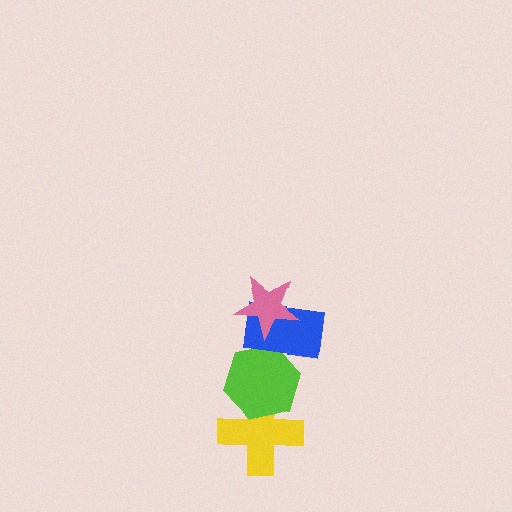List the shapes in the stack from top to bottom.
From top to bottom: the pink star, the blue rectangle, the lime hexagon, the yellow cross.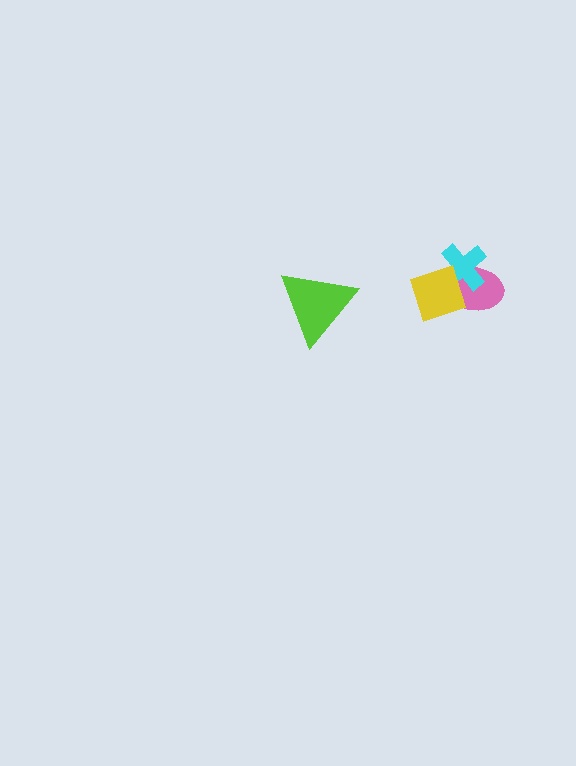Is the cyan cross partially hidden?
Yes, it is partially covered by another shape.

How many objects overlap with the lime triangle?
0 objects overlap with the lime triangle.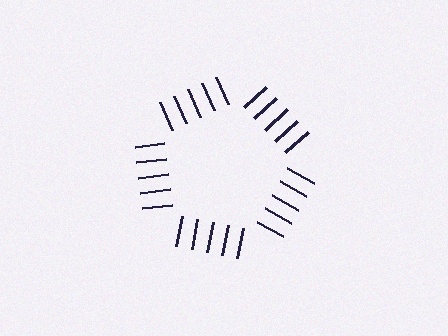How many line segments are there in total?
25 — 5 along each of the 5 edges.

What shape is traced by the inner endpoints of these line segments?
An illusory pentagon — the line segments terminate on its edges but no continuous stroke is drawn.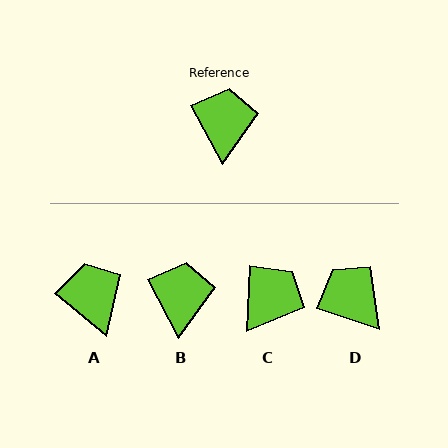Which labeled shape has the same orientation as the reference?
B.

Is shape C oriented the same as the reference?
No, it is off by about 32 degrees.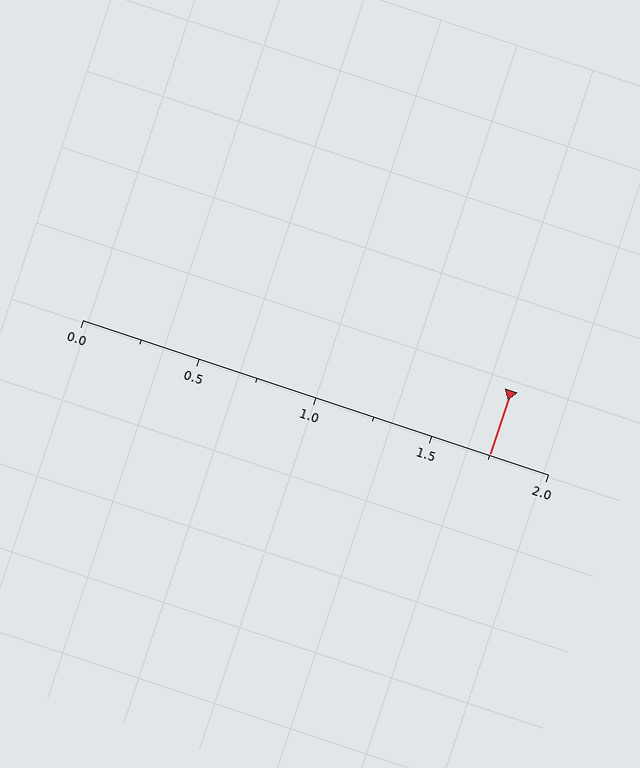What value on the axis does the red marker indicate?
The marker indicates approximately 1.75.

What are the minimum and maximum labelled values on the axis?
The axis runs from 0.0 to 2.0.